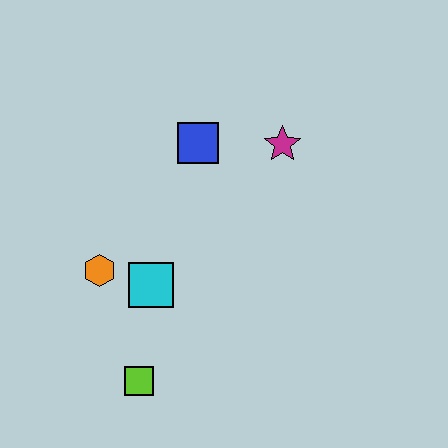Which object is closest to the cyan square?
The orange hexagon is closest to the cyan square.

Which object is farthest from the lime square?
The magenta star is farthest from the lime square.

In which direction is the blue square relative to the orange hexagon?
The blue square is above the orange hexagon.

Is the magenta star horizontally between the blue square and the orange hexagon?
No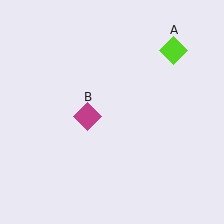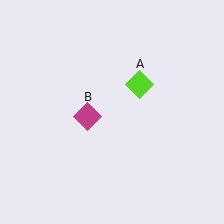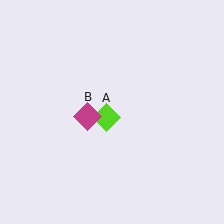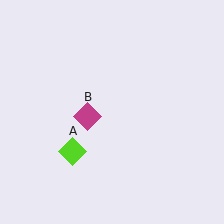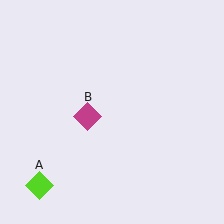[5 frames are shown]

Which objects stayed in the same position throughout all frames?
Magenta diamond (object B) remained stationary.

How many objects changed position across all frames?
1 object changed position: lime diamond (object A).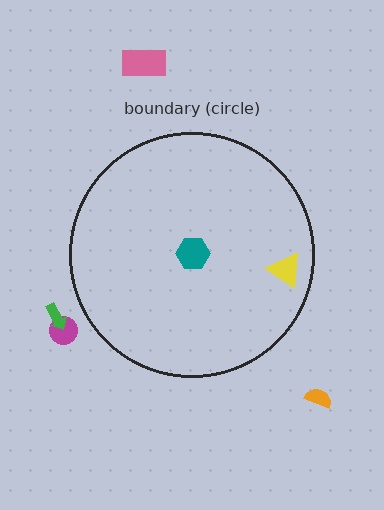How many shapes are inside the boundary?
2 inside, 4 outside.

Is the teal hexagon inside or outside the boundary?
Inside.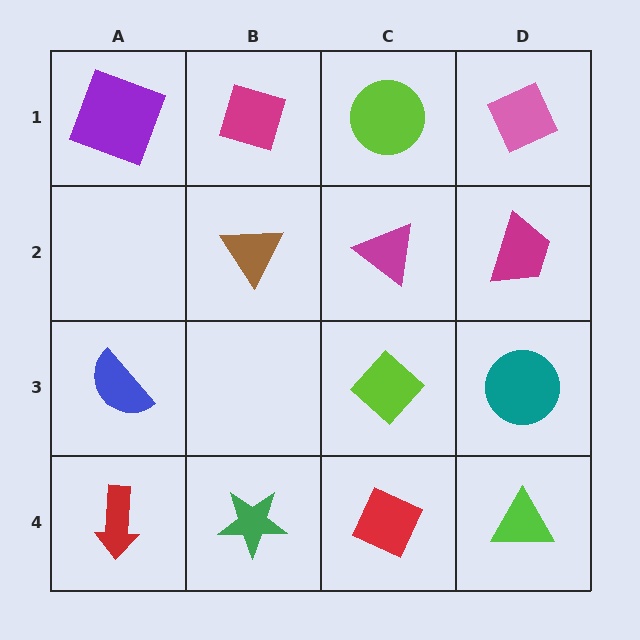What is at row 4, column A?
A red arrow.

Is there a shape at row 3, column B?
No, that cell is empty.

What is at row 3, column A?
A blue semicircle.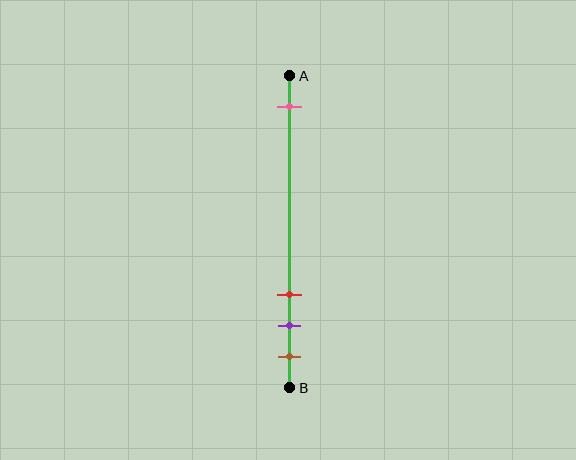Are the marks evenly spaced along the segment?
No, the marks are not evenly spaced.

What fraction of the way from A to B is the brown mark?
The brown mark is approximately 90% (0.9) of the way from A to B.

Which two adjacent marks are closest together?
The purple and brown marks are the closest adjacent pair.